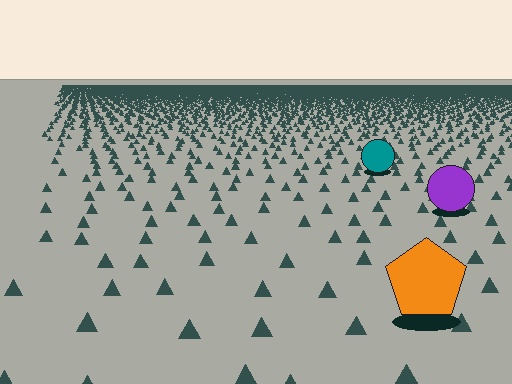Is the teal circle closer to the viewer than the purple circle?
No. The purple circle is closer — you can tell from the texture gradient: the ground texture is coarser near it.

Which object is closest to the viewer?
The orange pentagon is closest. The texture marks near it are larger and more spread out.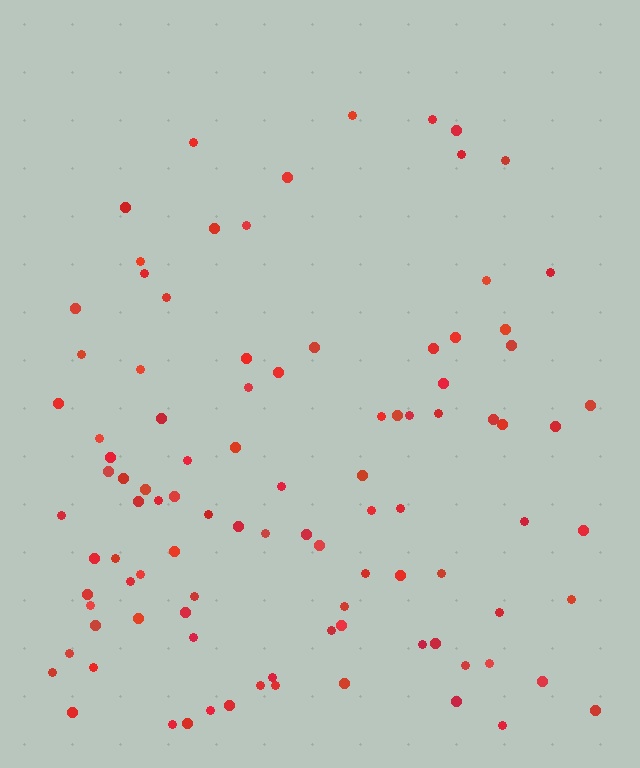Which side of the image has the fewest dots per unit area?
The top.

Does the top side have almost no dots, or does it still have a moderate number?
Still a moderate number, just noticeably fewer than the bottom.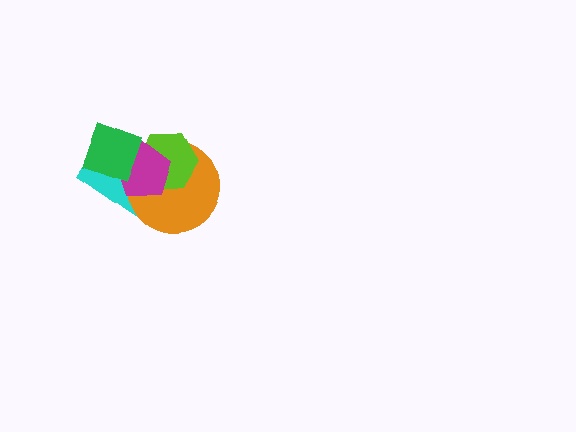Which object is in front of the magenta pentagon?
The green diamond is in front of the magenta pentagon.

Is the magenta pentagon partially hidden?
Yes, it is partially covered by another shape.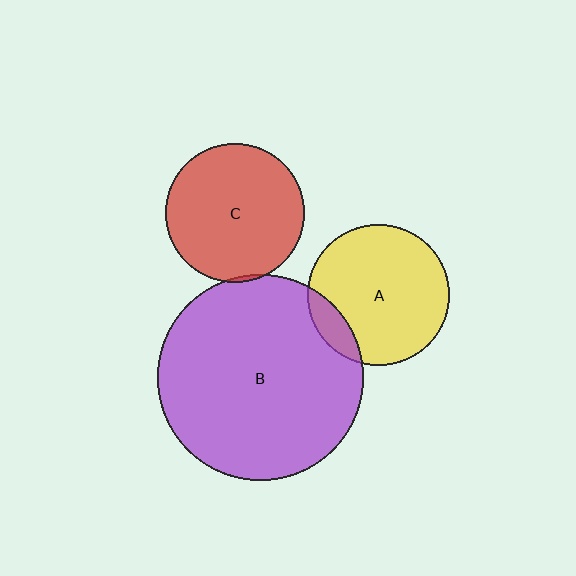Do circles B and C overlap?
Yes.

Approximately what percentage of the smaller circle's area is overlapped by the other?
Approximately 5%.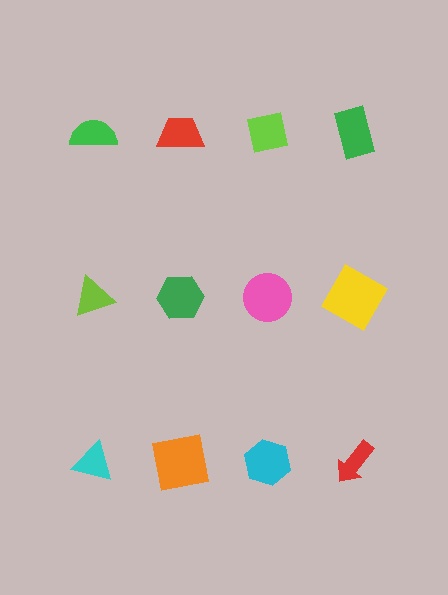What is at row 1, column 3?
A lime square.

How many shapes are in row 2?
4 shapes.